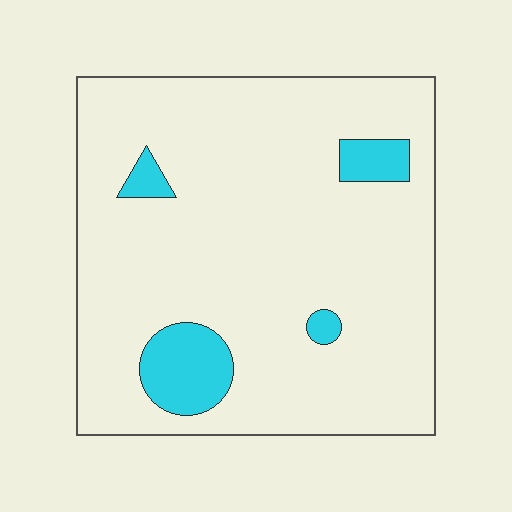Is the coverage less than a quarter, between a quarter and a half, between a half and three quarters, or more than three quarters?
Less than a quarter.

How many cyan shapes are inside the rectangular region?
4.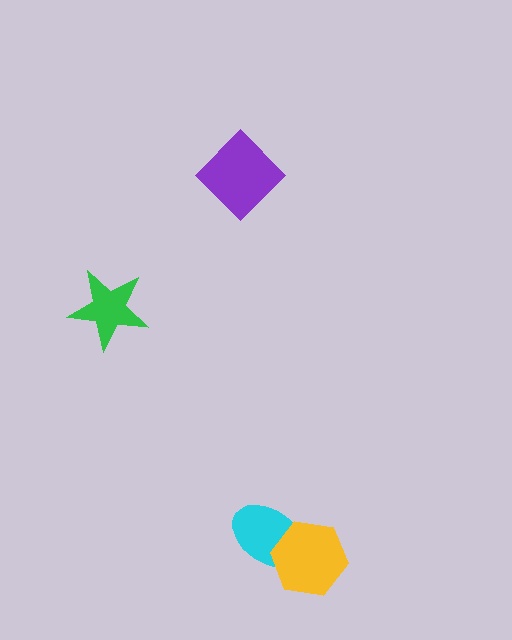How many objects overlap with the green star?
0 objects overlap with the green star.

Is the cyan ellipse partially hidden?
Yes, it is partially covered by another shape.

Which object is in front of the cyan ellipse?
The yellow hexagon is in front of the cyan ellipse.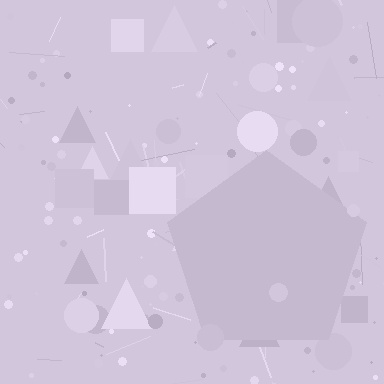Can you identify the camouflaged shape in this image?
The camouflaged shape is a pentagon.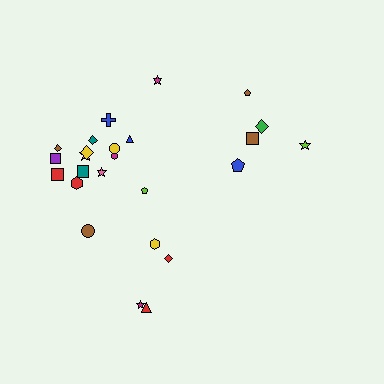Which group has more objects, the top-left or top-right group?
The top-left group.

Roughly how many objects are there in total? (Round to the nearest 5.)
Roughly 25 objects in total.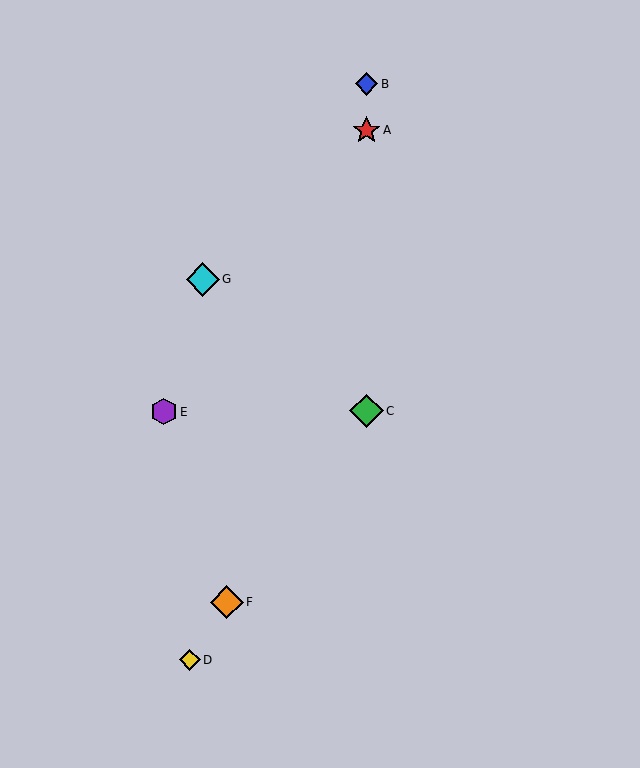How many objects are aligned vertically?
3 objects (A, B, C) are aligned vertically.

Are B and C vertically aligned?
Yes, both are at x≈366.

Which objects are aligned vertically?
Objects A, B, C are aligned vertically.